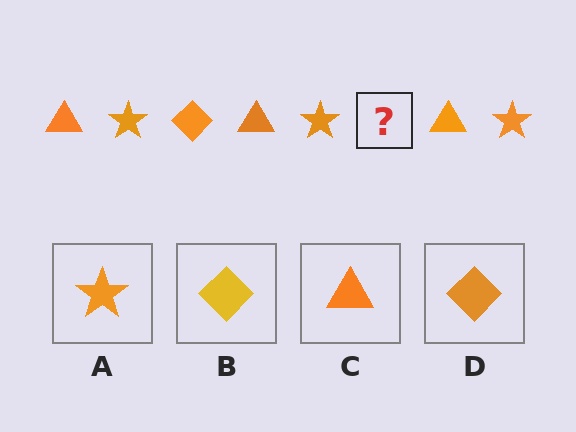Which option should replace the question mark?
Option D.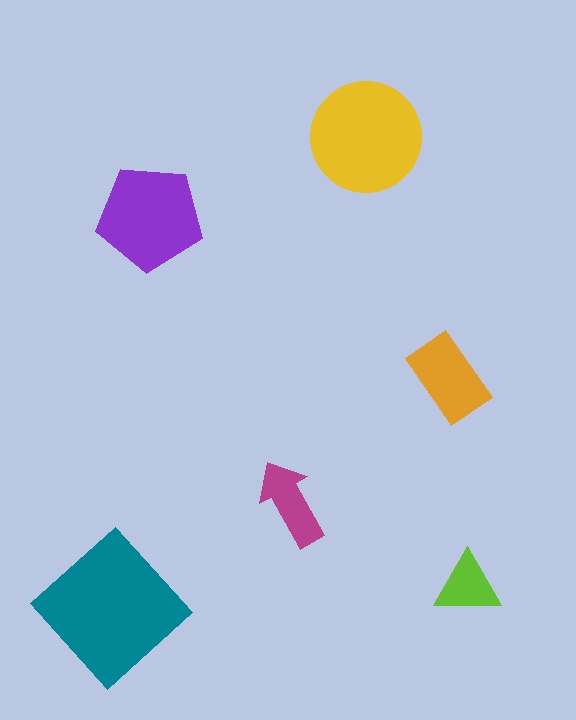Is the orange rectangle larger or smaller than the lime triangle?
Larger.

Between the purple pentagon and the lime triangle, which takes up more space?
The purple pentagon.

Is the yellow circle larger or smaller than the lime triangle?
Larger.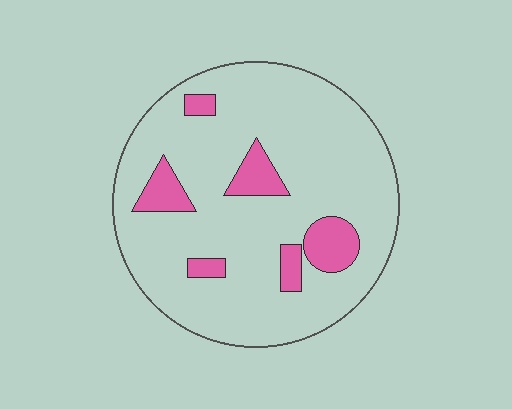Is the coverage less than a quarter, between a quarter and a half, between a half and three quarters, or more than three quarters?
Less than a quarter.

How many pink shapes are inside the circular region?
6.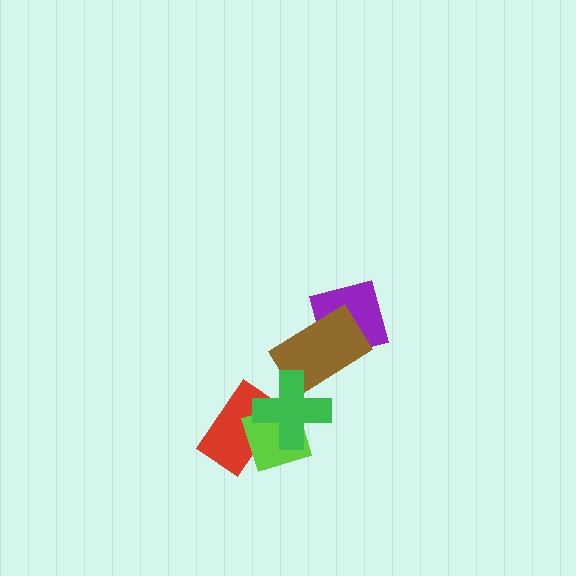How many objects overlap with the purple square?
1 object overlaps with the purple square.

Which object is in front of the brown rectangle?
The green cross is in front of the brown rectangle.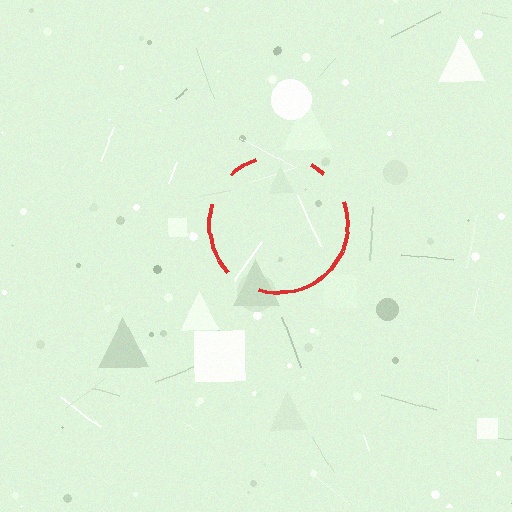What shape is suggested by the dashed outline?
The dashed outline suggests a circle.